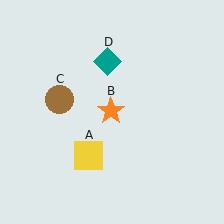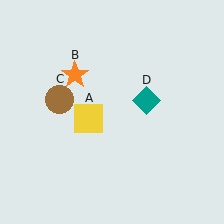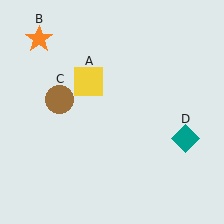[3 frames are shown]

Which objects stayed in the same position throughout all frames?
Brown circle (object C) remained stationary.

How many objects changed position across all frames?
3 objects changed position: yellow square (object A), orange star (object B), teal diamond (object D).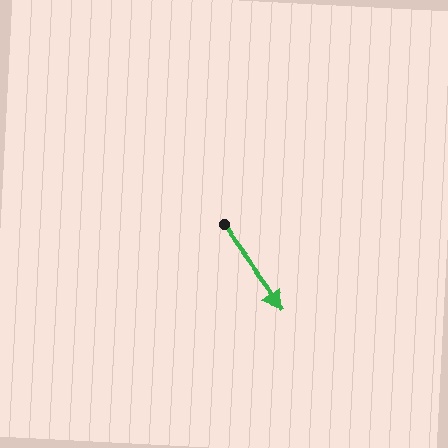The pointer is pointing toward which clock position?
Roughly 5 o'clock.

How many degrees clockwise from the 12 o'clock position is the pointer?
Approximately 144 degrees.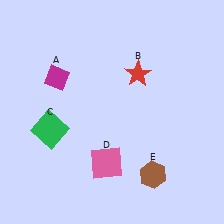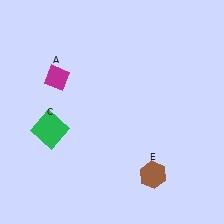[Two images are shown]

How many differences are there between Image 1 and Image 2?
There are 2 differences between the two images.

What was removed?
The red star (B), the pink square (D) were removed in Image 2.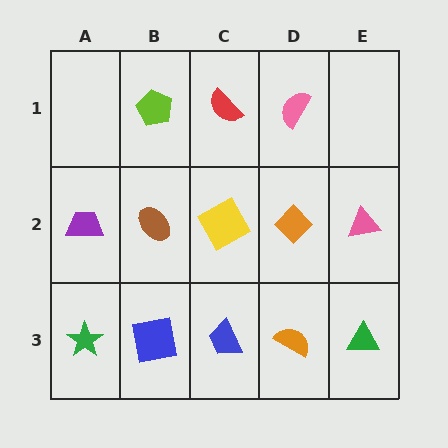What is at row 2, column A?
A purple trapezoid.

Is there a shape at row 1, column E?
No, that cell is empty.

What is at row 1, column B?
A lime pentagon.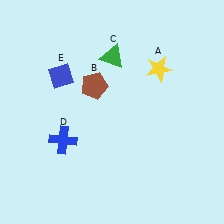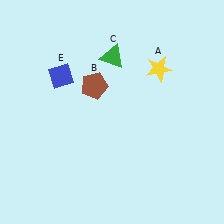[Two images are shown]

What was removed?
The blue cross (D) was removed in Image 2.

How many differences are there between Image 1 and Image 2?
There is 1 difference between the two images.